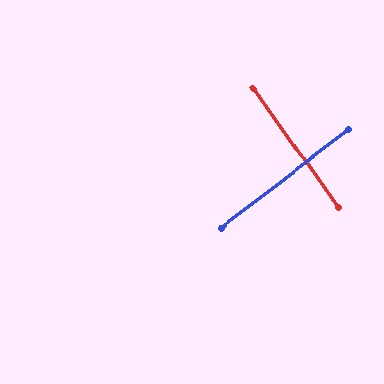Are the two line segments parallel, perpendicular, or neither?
Perpendicular — they meet at approximately 88°.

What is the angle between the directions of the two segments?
Approximately 88 degrees.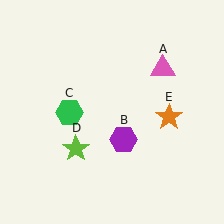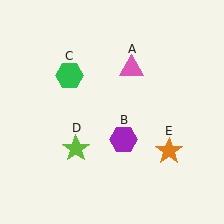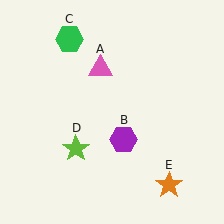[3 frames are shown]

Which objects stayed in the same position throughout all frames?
Purple hexagon (object B) and lime star (object D) remained stationary.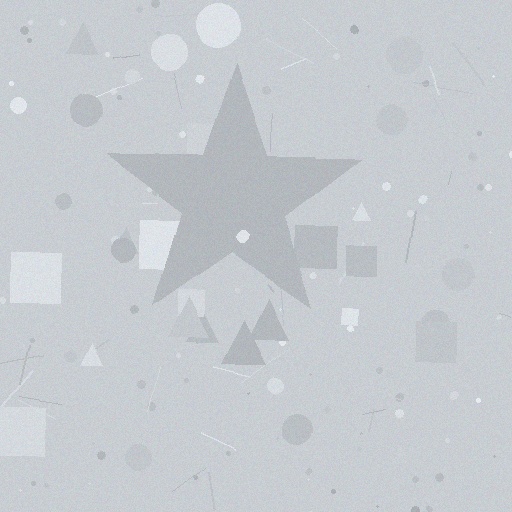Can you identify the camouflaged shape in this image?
The camouflaged shape is a star.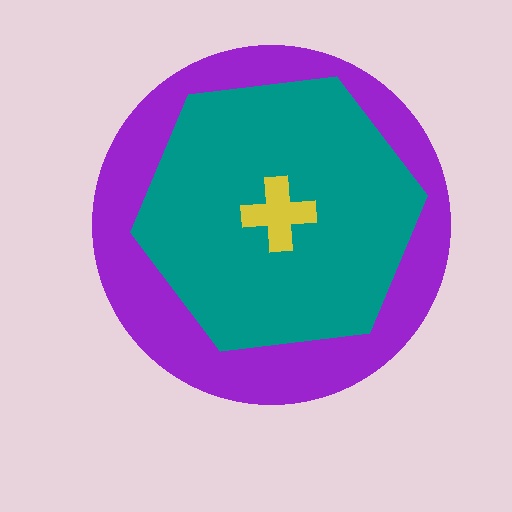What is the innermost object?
The yellow cross.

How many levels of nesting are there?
3.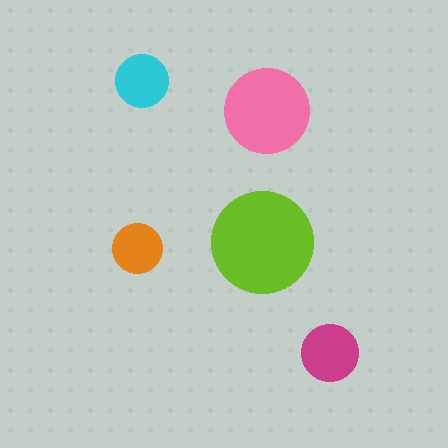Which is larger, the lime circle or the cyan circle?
The lime one.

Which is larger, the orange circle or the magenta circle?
The magenta one.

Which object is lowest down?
The magenta circle is bottommost.